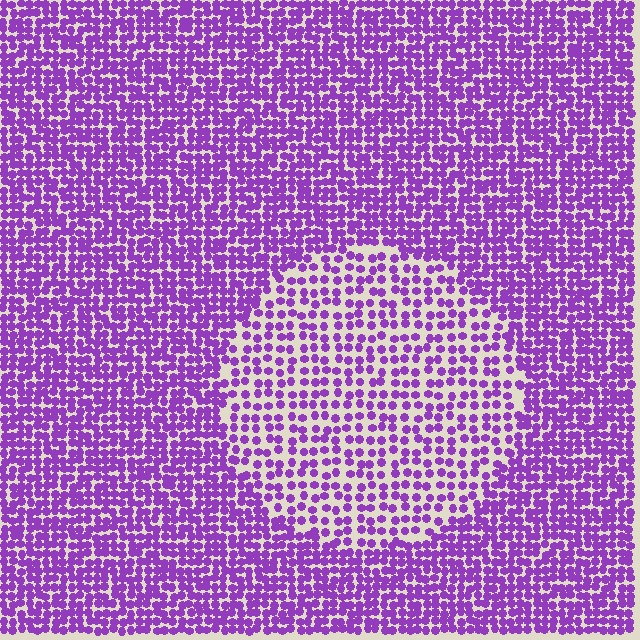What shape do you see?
I see a circle.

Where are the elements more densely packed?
The elements are more densely packed outside the circle boundary.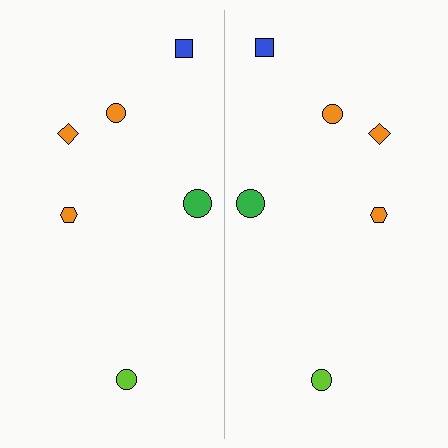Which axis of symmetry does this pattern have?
The pattern has a vertical axis of symmetry running through the center of the image.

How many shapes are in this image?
There are 12 shapes in this image.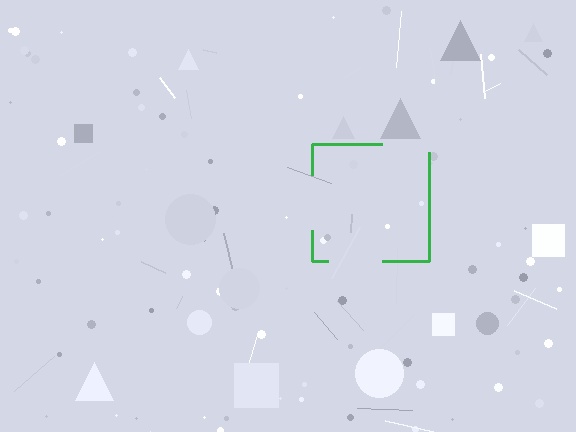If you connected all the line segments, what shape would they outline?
They would outline a square.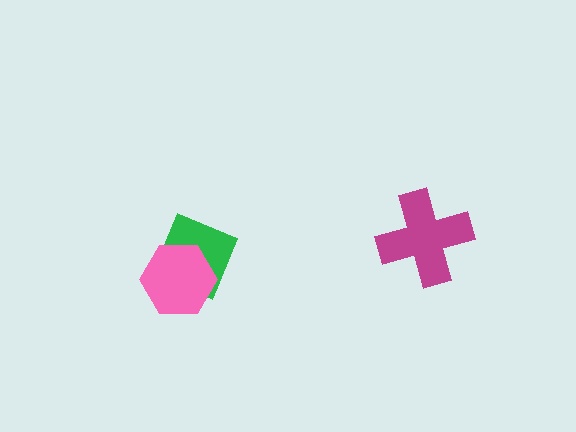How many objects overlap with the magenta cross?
0 objects overlap with the magenta cross.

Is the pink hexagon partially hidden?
No, no other shape covers it.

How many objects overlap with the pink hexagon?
1 object overlaps with the pink hexagon.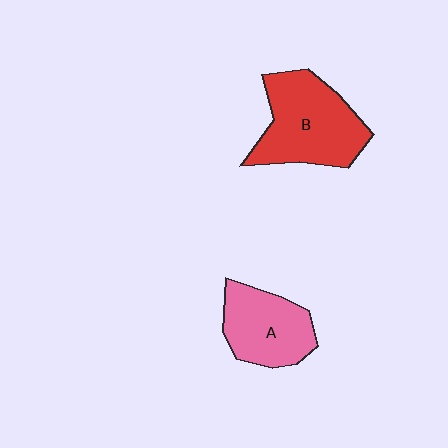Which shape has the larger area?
Shape B (red).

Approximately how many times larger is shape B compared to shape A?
Approximately 1.4 times.